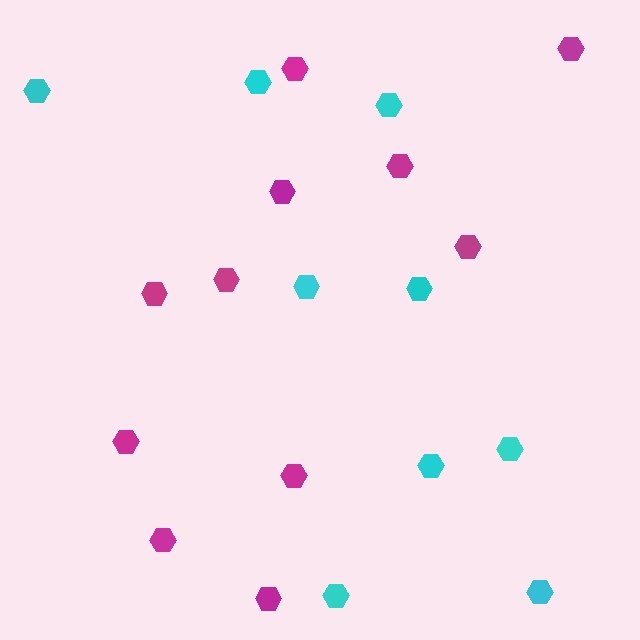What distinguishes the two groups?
There are 2 groups: one group of magenta hexagons (11) and one group of cyan hexagons (9).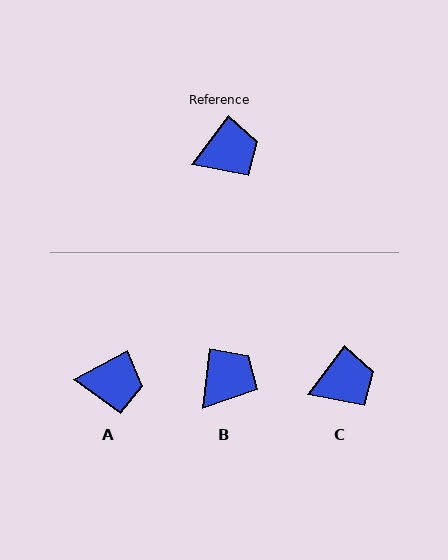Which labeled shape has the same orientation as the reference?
C.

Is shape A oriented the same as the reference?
No, it is off by about 25 degrees.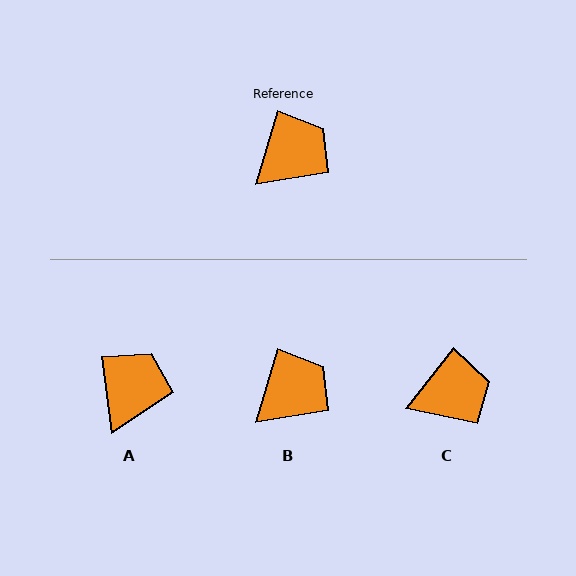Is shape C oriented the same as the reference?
No, it is off by about 21 degrees.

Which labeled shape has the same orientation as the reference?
B.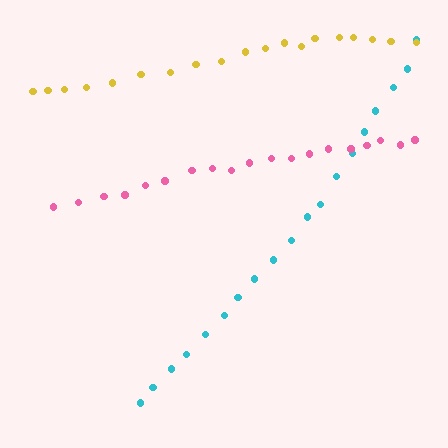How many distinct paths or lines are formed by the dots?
There are 3 distinct paths.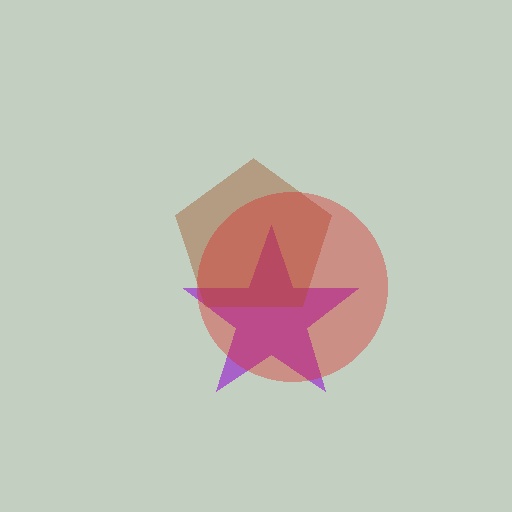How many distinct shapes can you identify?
There are 3 distinct shapes: a purple star, a brown pentagon, a red circle.